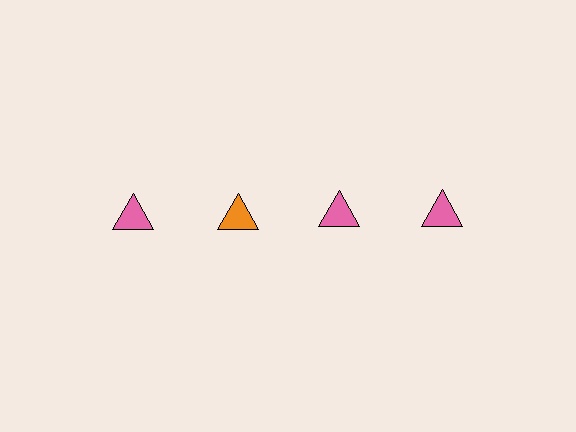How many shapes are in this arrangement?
There are 4 shapes arranged in a grid pattern.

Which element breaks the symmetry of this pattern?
The orange triangle in the top row, second from left column breaks the symmetry. All other shapes are pink triangles.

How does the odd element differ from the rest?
It has a different color: orange instead of pink.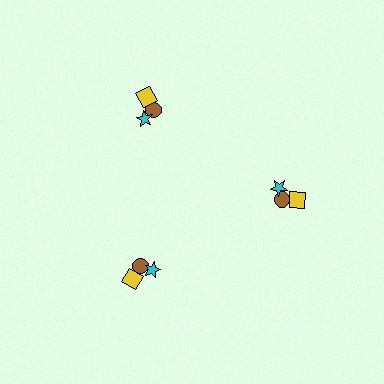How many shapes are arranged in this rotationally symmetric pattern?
There are 9 shapes, arranged in 3 groups of 3.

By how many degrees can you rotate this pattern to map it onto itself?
The pattern maps onto itself every 120 degrees of rotation.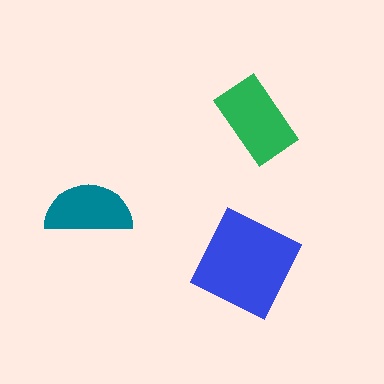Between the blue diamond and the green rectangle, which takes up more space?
The blue diamond.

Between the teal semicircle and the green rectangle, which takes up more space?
The green rectangle.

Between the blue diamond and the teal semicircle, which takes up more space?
The blue diamond.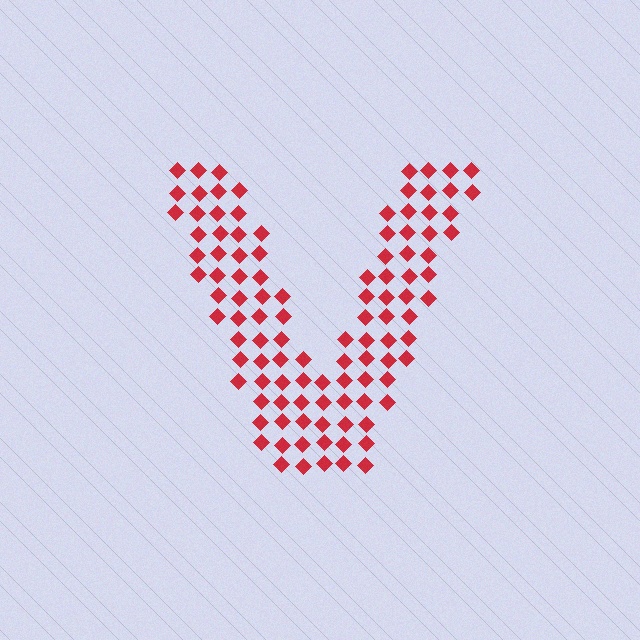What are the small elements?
The small elements are diamonds.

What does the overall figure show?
The overall figure shows the letter V.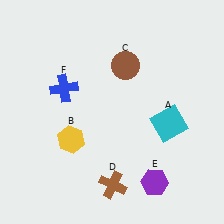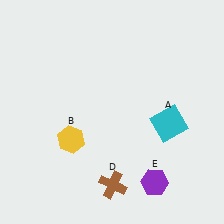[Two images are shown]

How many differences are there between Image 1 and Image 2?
There are 2 differences between the two images.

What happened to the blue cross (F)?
The blue cross (F) was removed in Image 2. It was in the top-left area of Image 1.